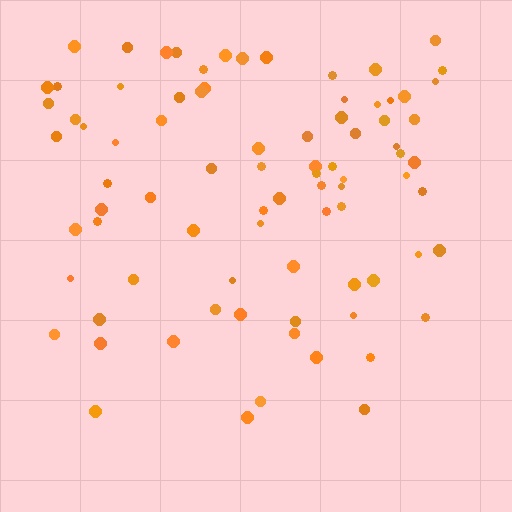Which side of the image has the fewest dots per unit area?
The bottom.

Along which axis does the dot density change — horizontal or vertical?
Vertical.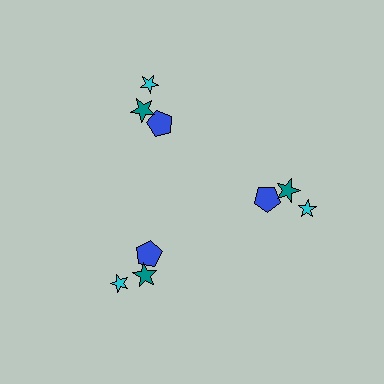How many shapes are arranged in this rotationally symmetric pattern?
There are 9 shapes, arranged in 3 groups of 3.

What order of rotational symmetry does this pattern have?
This pattern has 3-fold rotational symmetry.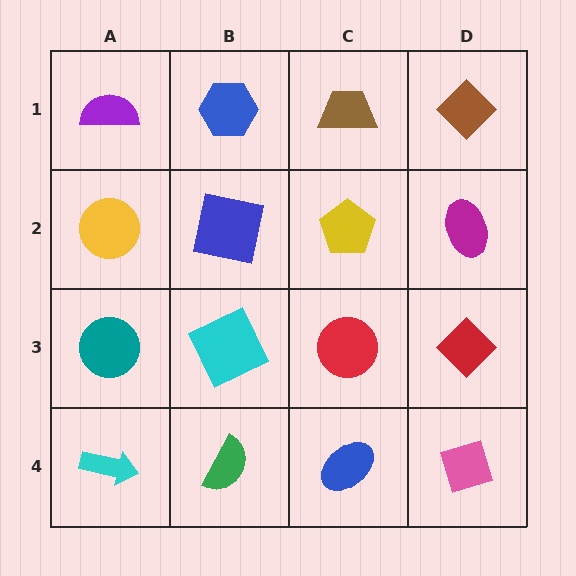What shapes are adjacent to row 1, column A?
A yellow circle (row 2, column A), a blue hexagon (row 1, column B).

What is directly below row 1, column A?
A yellow circle.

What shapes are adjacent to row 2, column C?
A brown trapezoid (row 1, column C), a red circle (row 3, column C), a blue square (row 2, column B), a magenta ellipse (row 2, column D).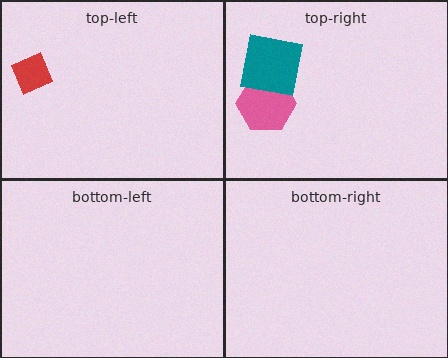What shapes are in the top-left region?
The red diamond.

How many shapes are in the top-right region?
2.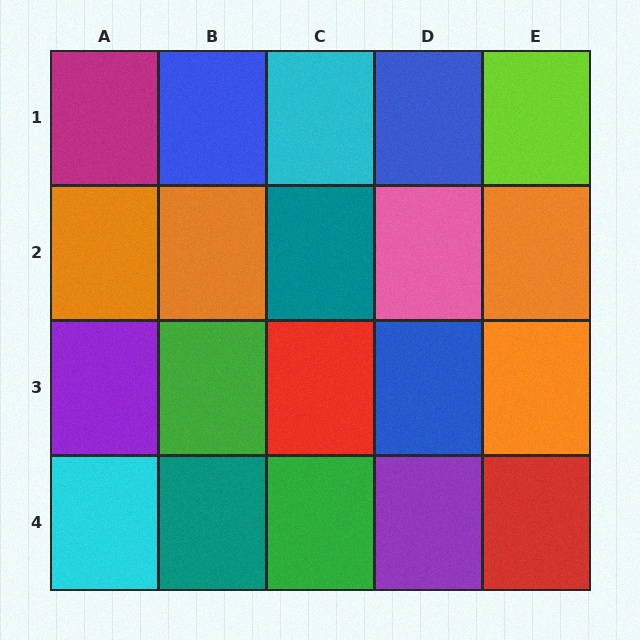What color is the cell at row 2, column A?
Orange.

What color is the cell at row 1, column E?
Lime.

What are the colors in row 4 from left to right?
Cyan, teal, green, purple, red.